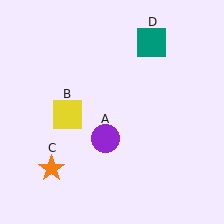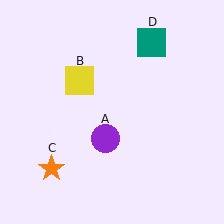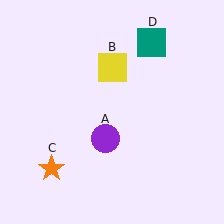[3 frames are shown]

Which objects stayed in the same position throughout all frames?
Purple circle (object A) and orange star (object C) and teal square (object D) remained stationary.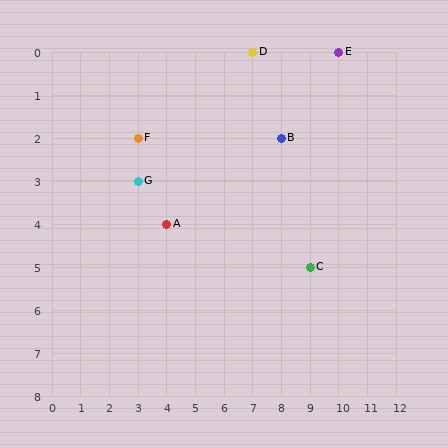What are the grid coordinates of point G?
Point G is at grid coordinates (3, 3).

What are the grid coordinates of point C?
Point C is at grid coordinates (9, 5).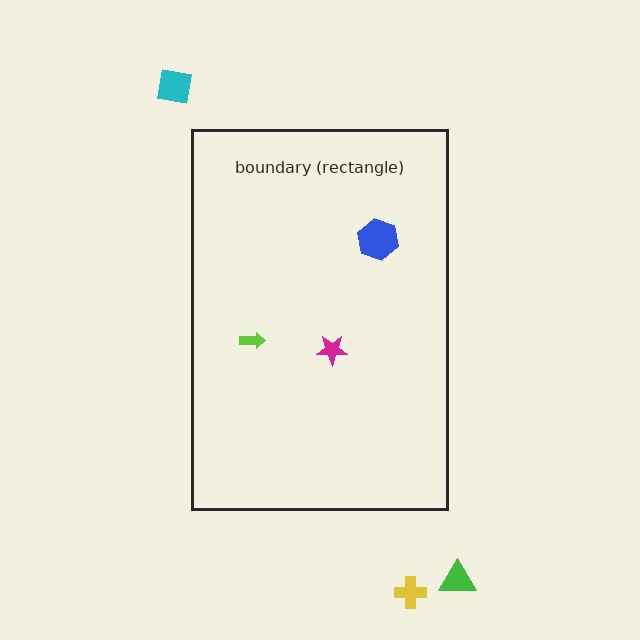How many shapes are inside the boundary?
3 inside, 3 outside.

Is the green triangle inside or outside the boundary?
Outside.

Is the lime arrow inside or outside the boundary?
Inside.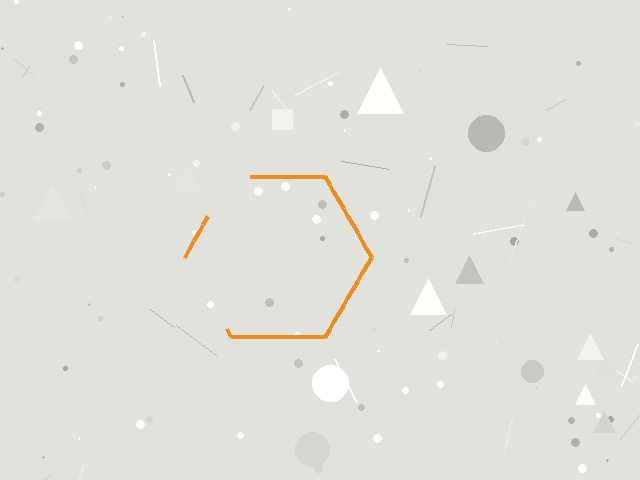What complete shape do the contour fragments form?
The contour fragments form a hexagon.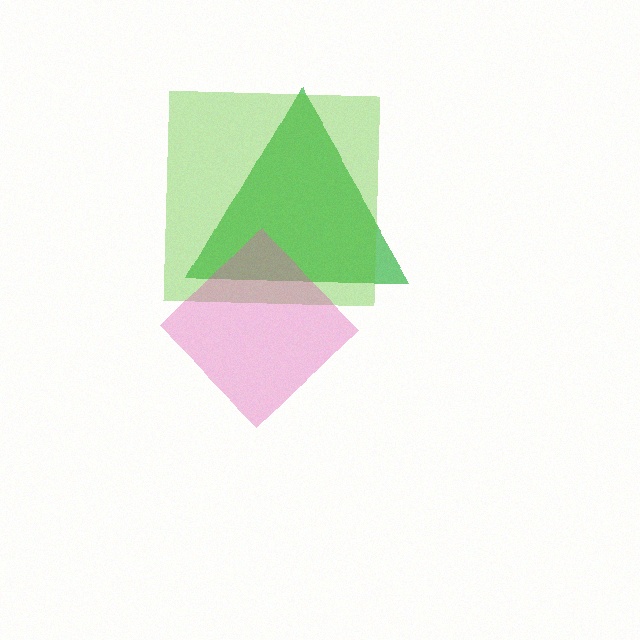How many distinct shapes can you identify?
There are 3 distinct shapes: a green triangle, a lime square, a pink diamond.